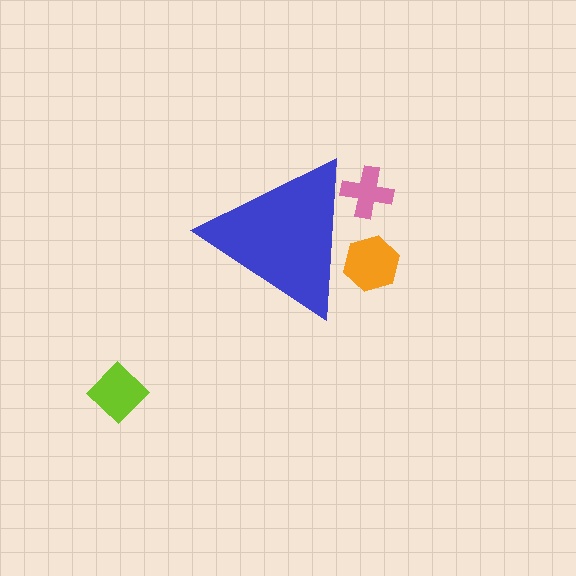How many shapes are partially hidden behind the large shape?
2 shapes are partially hidden.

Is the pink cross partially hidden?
Yes, the pink cross is partially hidden behind the blue triangle.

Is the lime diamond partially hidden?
No, the lime diamond is fully visible.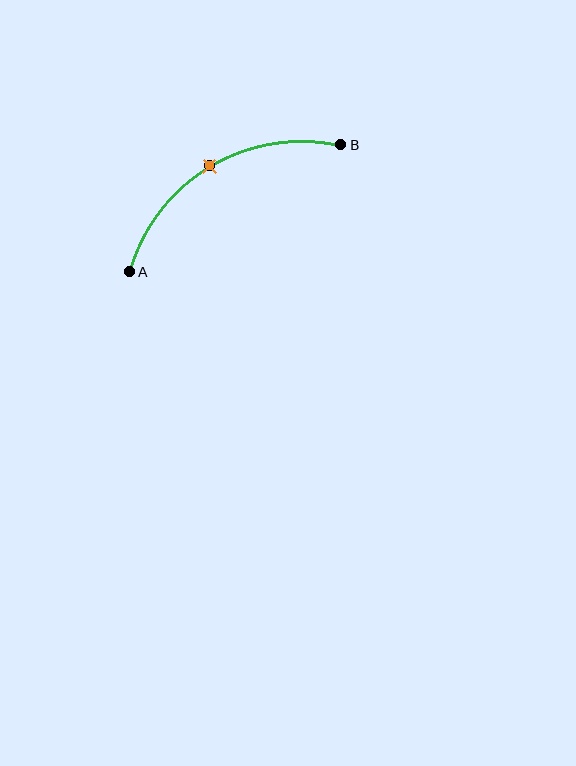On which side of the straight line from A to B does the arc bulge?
The arc bulges above the straight line connecting A and B.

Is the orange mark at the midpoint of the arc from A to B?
Yes. The orange mark lies on the arc at equal arc-length from both A and B — it is the arc midpoint.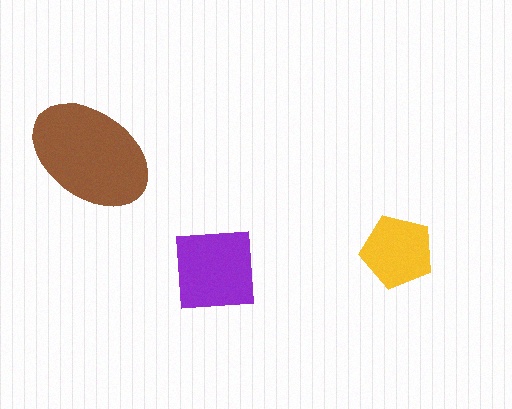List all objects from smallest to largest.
The yellow pentagon, the purple square, the brown ellipse.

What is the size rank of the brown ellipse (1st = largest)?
1st.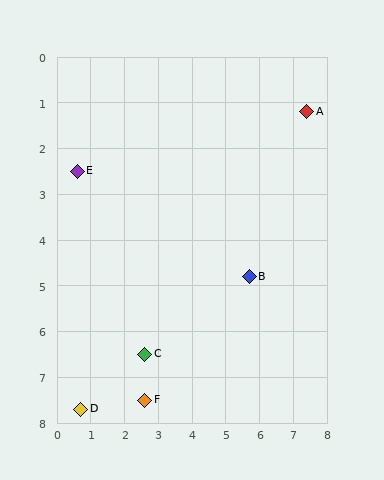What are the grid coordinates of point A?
Point A is at approximately (7.4, 1.2).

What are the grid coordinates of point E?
Point E is at approximately (0.6, 2.5).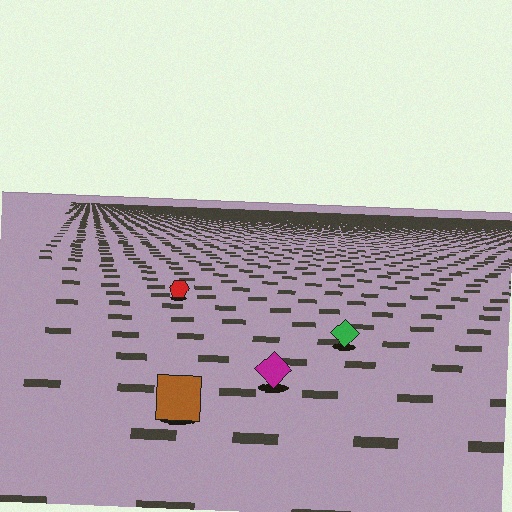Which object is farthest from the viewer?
The red hexagon is farthest from the viewer. It appears smaller and the ground texture around it is denser.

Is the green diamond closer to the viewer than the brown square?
No. The brown square is closer — you can tell from the texture gradient: the ground texture is coarser near it.